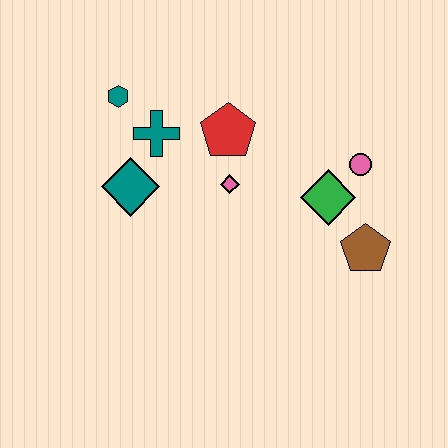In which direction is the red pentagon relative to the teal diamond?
The red pentagon is to the right of the teal diamond.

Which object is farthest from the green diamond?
The teal hexagon is farthest from the green diamond.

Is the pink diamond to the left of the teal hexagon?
No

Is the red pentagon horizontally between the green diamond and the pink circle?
No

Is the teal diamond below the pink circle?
Yes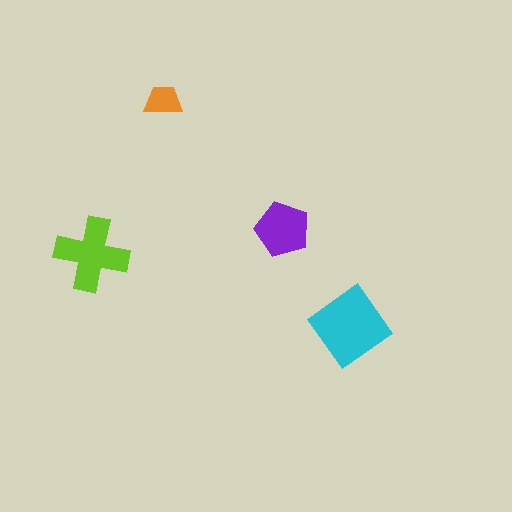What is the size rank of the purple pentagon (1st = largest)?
3rd.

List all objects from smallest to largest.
The orange trapezoid, the purple pentagon, the lime cross, the cyan diamond.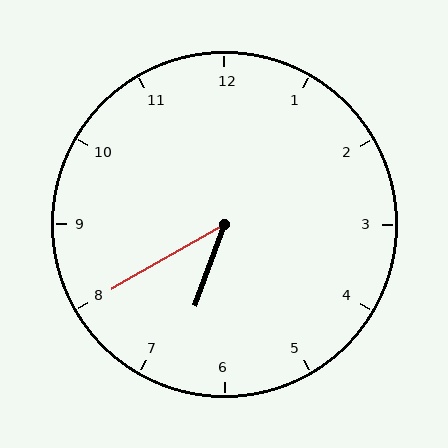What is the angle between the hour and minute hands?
Approximately 40 degrees.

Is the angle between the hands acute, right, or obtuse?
It is acute.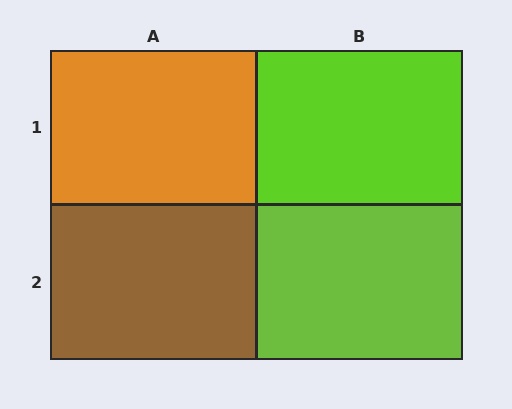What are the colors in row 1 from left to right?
Orange, lime.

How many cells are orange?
1 cell is orange.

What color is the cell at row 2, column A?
Brown.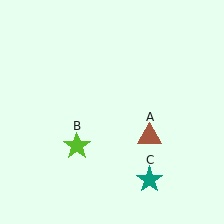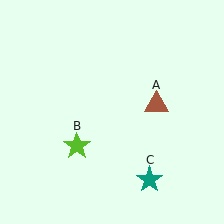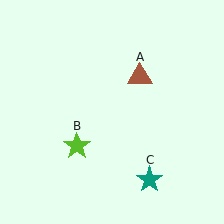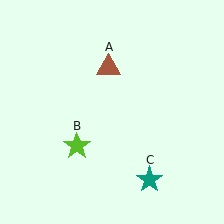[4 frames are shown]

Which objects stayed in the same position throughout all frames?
Lime star (object B) and teal star (object C) remained stationary.